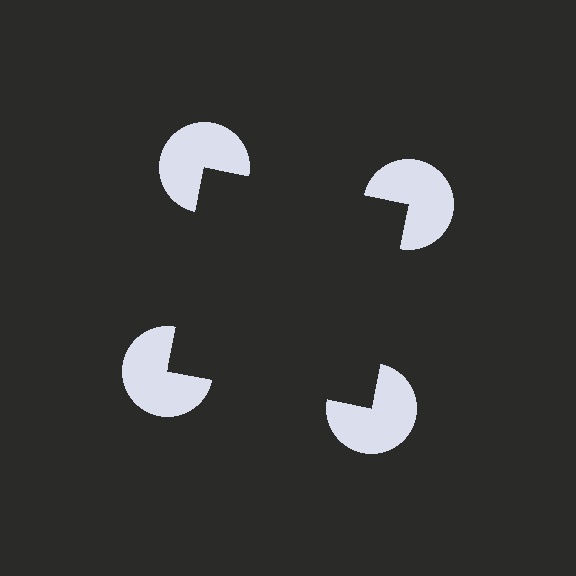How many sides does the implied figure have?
4 sides.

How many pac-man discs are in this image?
There are 4 — one at each vertex of the illusory square.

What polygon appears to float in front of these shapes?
An illusory square — its edges are inferred from the aligned wedge cuts in the pac-man discs, not physically drawn.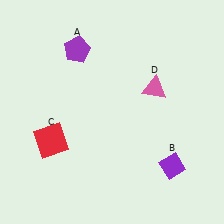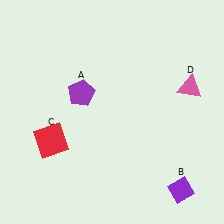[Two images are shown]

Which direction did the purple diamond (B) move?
The purple diamond (B) moved down.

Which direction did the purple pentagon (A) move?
The purple pentagon (A) moved down.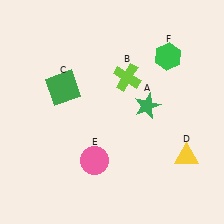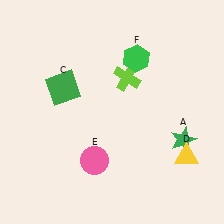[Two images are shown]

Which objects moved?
The objects that moved are: the green star (A), the green hexagon (F).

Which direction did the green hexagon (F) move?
The green hexagon (F) moved left.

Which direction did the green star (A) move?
The green star (A) moved right.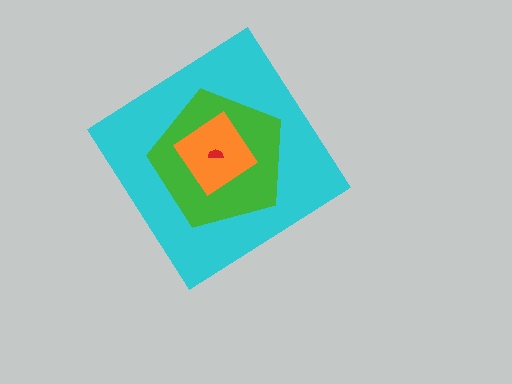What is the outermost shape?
The cyan diamond.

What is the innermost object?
The red semicircle.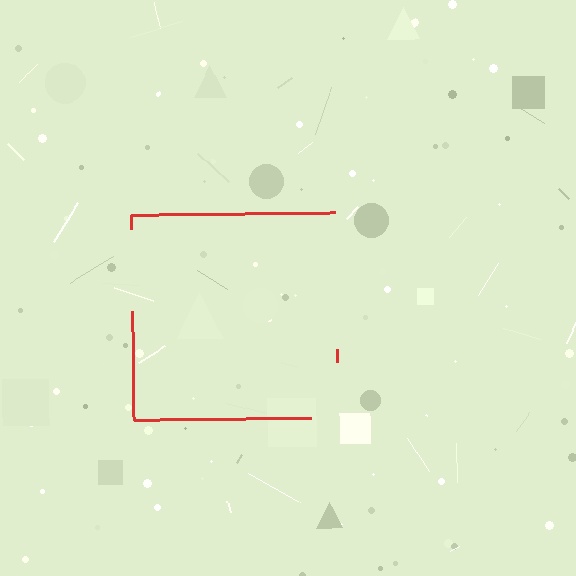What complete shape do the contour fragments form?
The contour fragments form a square.